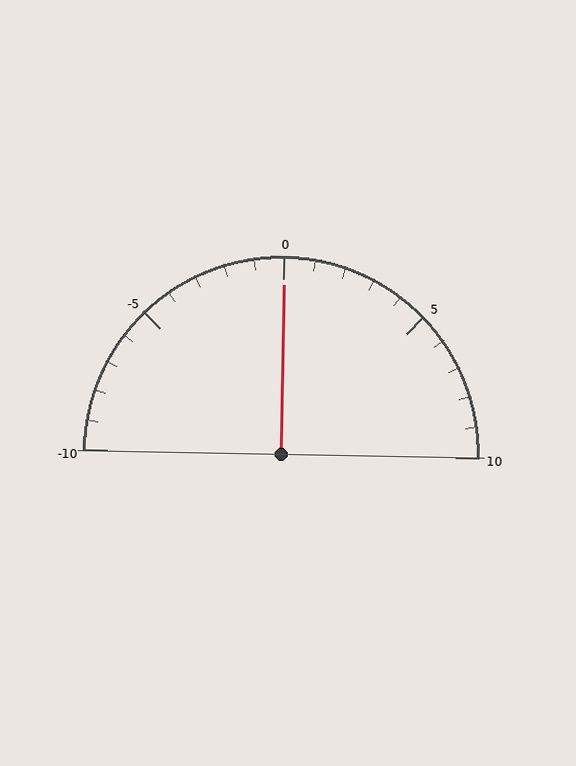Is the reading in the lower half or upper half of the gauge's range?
The reading is in the upper half of the range (-10 to 10).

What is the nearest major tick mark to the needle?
The nearest major tick mark is 0.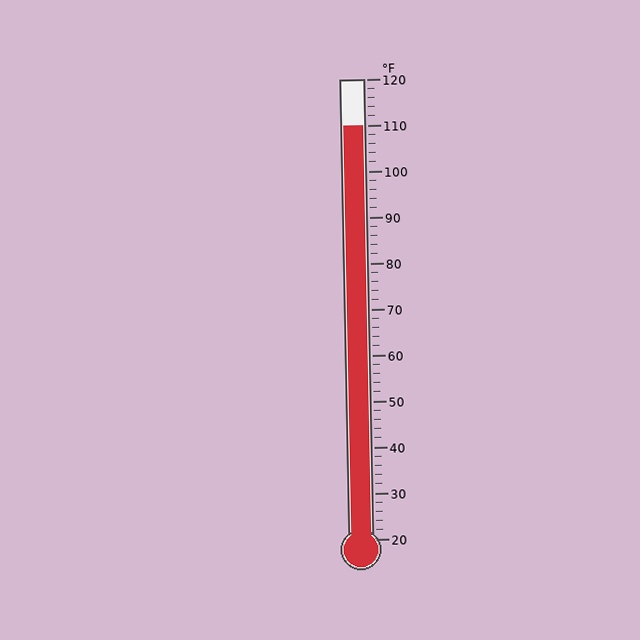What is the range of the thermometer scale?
The thermometer scale ranges from 20°F to 120°F.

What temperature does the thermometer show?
The thermometer shows approximately 110°F.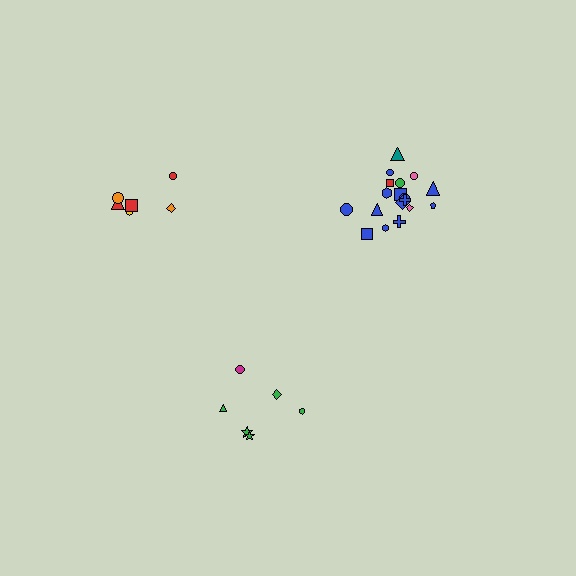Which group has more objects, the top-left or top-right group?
The top-right group.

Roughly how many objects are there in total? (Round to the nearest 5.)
Roughly 30 objects in total.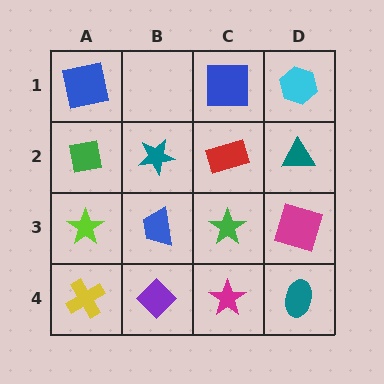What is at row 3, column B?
A blue trapezoid.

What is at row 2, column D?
A teal triangle.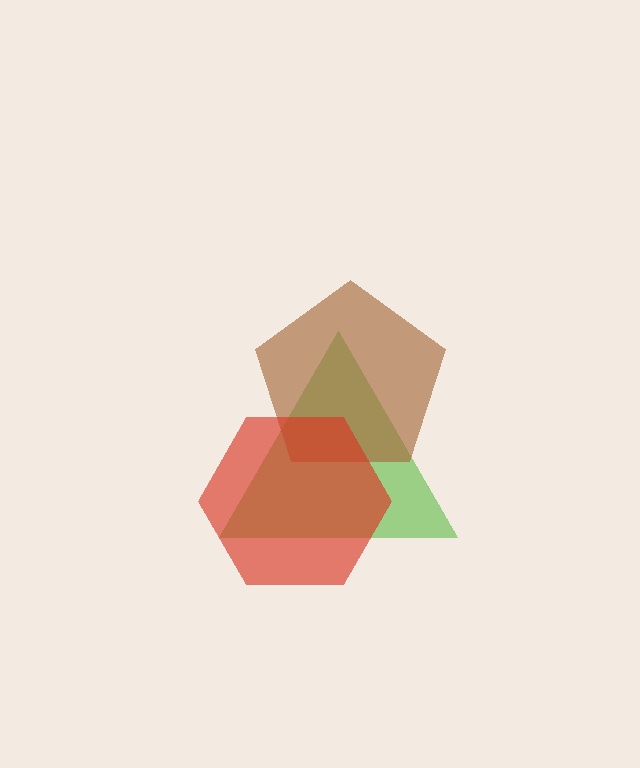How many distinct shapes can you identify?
There are 3 distinct shapes: a lime triangle, a brown pentagon, a red hexagon.